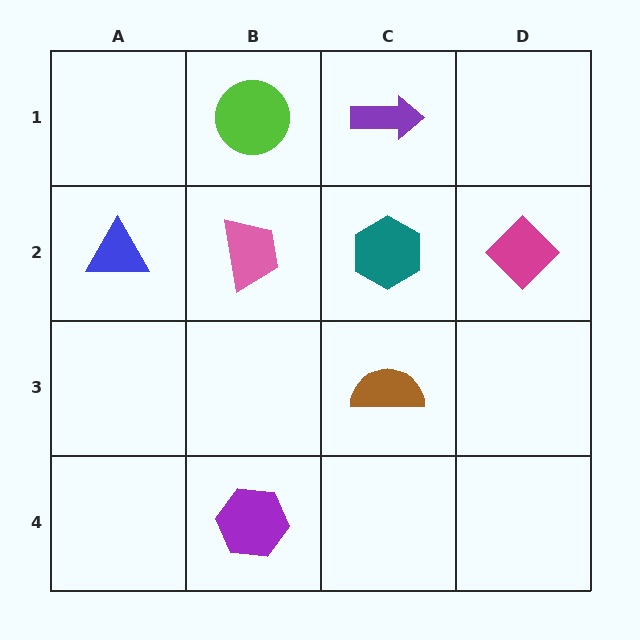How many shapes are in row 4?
1 shape.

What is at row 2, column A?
A blue triangle.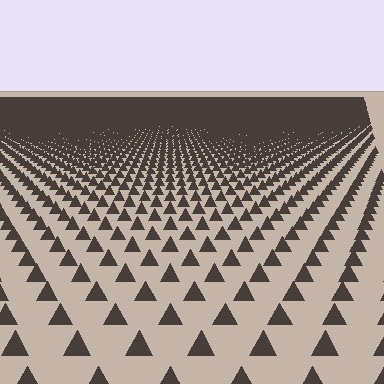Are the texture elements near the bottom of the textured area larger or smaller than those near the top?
Larger. Near the bottom, elements are closer to the viewer and appear at a bigger on-screen size.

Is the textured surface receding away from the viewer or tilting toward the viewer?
The surface is receding away from the viewer. Texture elements get smaller and denser toward the top.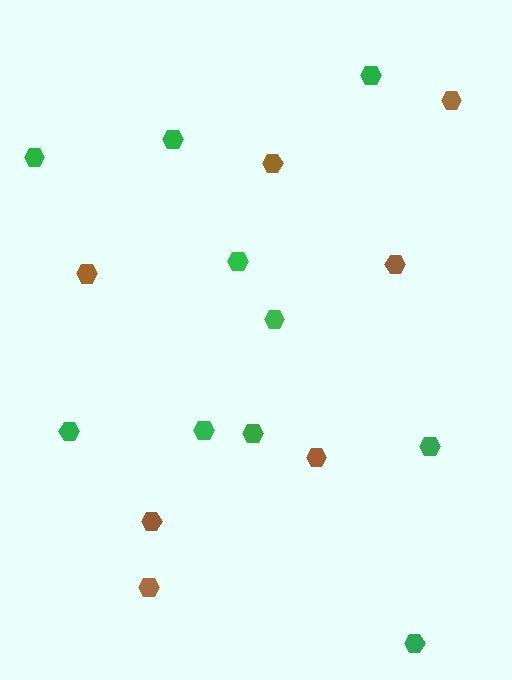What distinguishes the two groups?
There are 2 groups: one group of green hexagons (10) and one group of brown hexagons (7).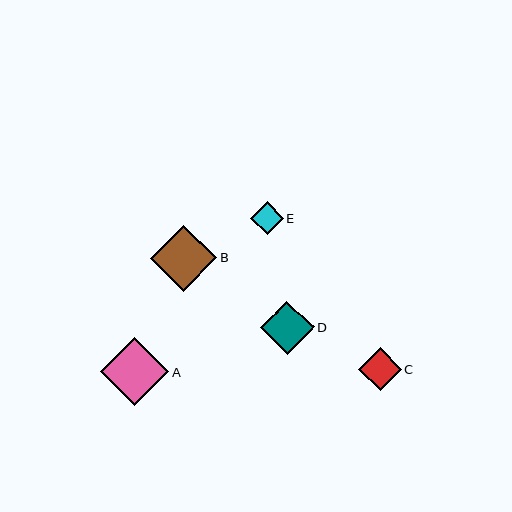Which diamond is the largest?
Diamond A is the largest with a size of approximately 68 pixels.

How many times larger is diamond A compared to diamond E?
Diamond A is approximately 2.1 times the size of diamond E.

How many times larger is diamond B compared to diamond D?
Diamond B is approximately 1.3 times the size of diamond D.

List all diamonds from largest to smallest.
From largest to smallest: A, B, D, C, E.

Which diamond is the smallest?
Diamond E is the smallest with a size of approximately 33 pixels.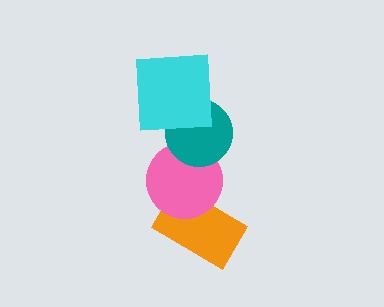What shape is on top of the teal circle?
The cyan square is on top of the teal circle.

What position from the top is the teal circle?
The teal circle is 2nd from the top.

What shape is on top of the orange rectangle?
The pink circle is on top of the orange rectangle.